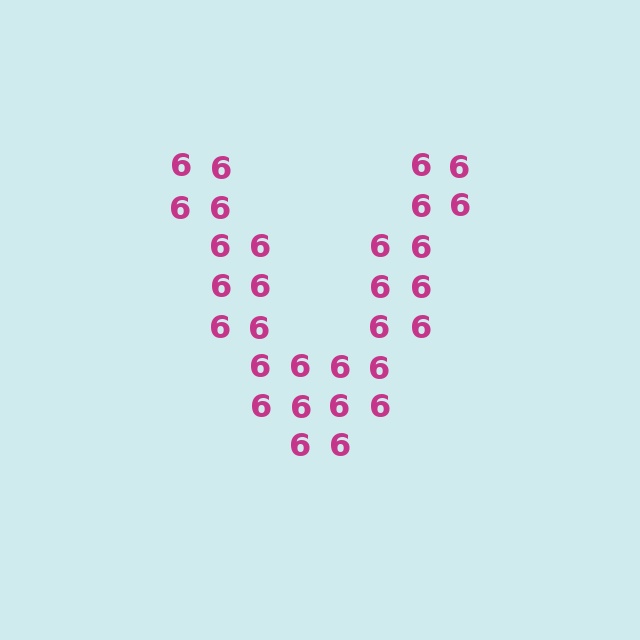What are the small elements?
The small elements are digit 6's.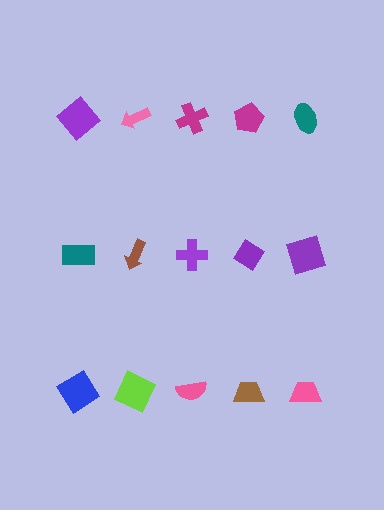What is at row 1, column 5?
A teal ellipse.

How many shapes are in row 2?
5 shapes.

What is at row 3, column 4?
A brown trapezoid.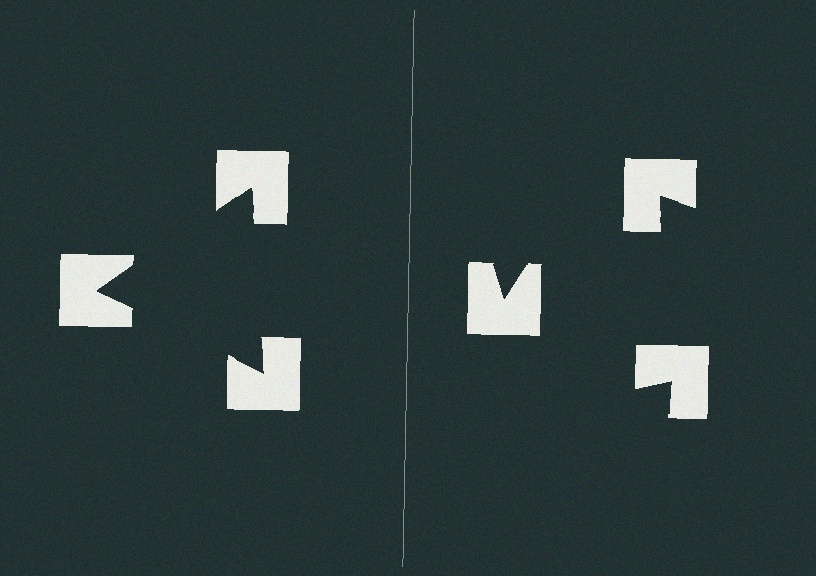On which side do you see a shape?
An illusory triangle appears on the left side. On the right side the wedge cuts are rotated, so no coherent shape forms.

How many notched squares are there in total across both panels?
6 — 3 on each side.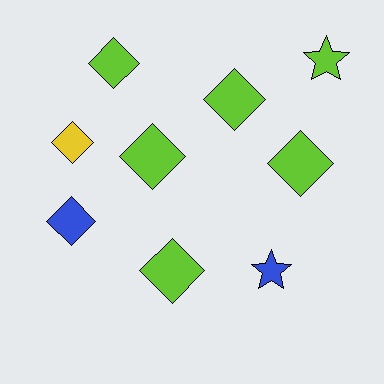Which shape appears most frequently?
Diamond, with 7 objects.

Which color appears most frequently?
Lime, with 6 objects.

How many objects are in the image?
There are 9 objects.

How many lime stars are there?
There is 1 lime star.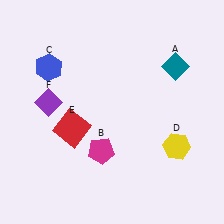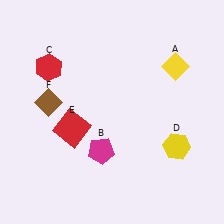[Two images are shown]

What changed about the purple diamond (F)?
In Image 1, F is purple. In Image 2, it changed to brown.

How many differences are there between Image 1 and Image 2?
There are 3 differences between the two images.